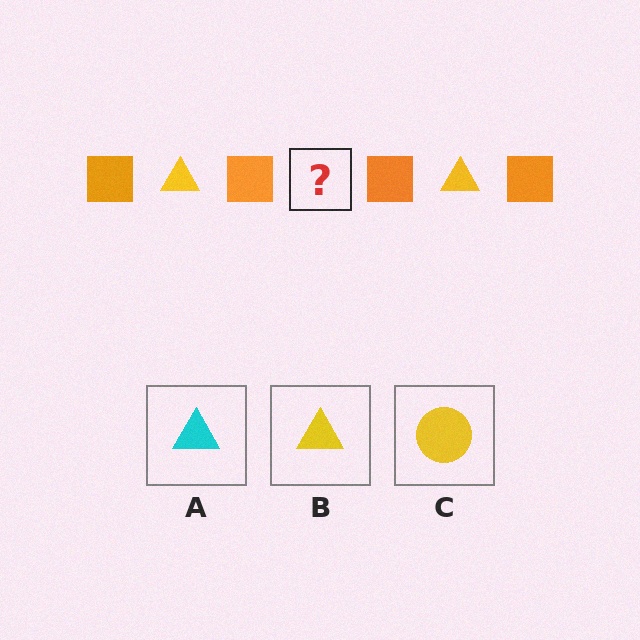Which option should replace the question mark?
Option B.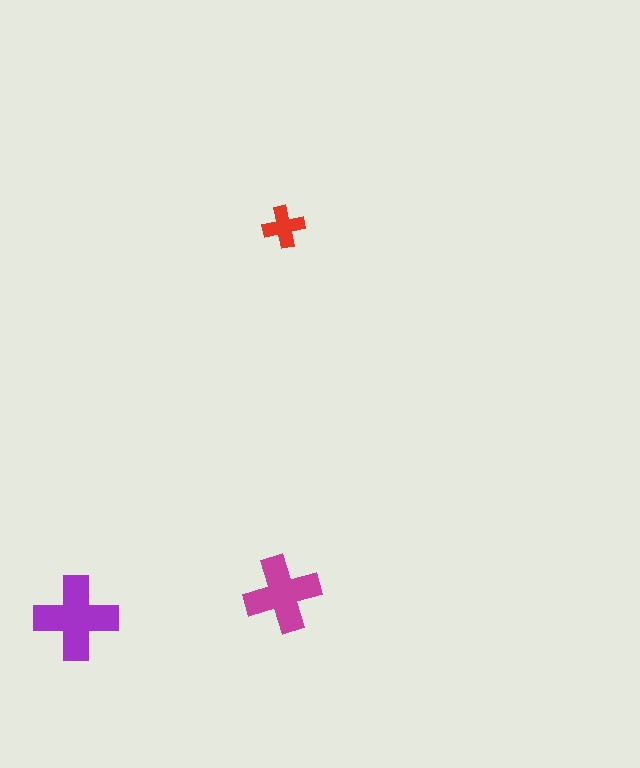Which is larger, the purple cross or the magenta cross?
The purple one.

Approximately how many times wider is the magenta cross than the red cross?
About 2 times wider.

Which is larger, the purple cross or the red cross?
The purple one.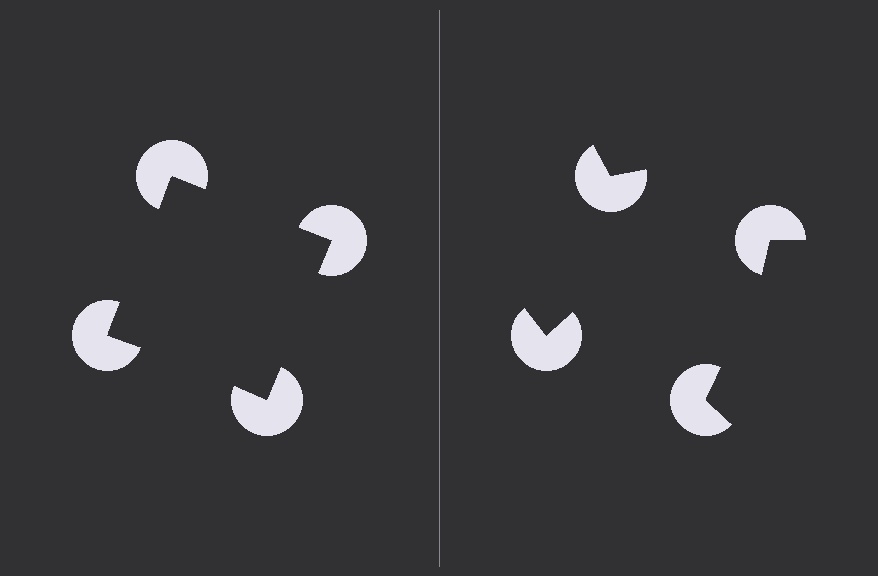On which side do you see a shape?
An illusory square appears on the left side. On the right side the wedge cuts are rotated, so no coherent shape forms.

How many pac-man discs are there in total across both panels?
8 — 4 on each side.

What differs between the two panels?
The pac-man discs are positioned identically on both sides; only the wedge orientations differ. On the left they align to a square; on the right they are misaligned.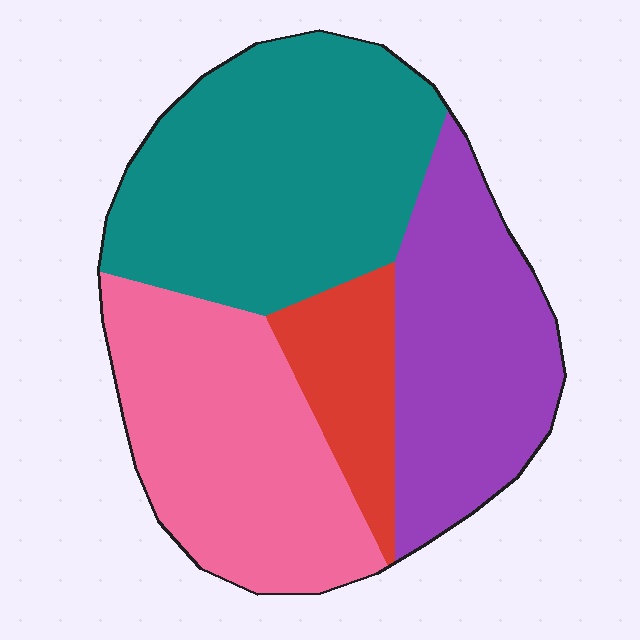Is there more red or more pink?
Pink.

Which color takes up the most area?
Teal, at roughly 35%.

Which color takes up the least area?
Red, at roughly 10%.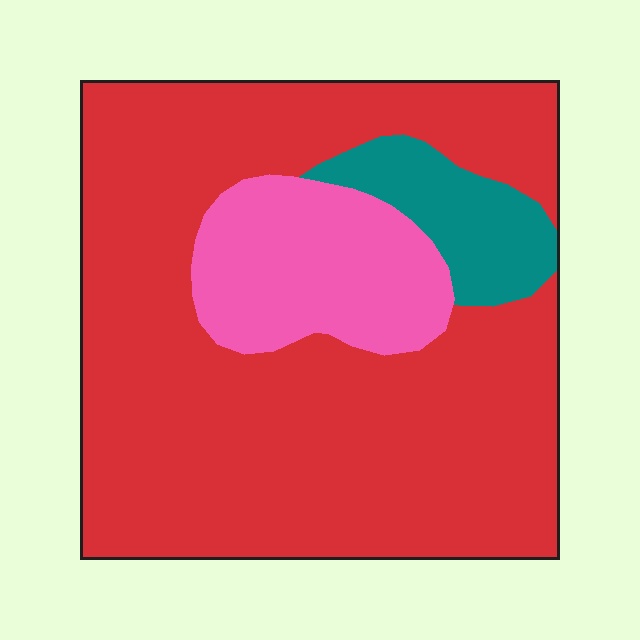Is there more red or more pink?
Red.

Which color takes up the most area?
Red, at roughly 75%.